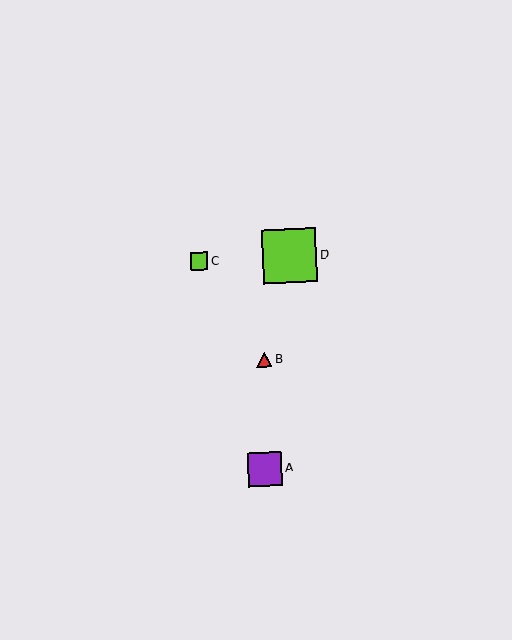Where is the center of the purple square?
The center of the purple square is at (265, 469).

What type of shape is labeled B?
Shape B is a red triangle.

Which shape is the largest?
The lime square (labeled D) is the largest.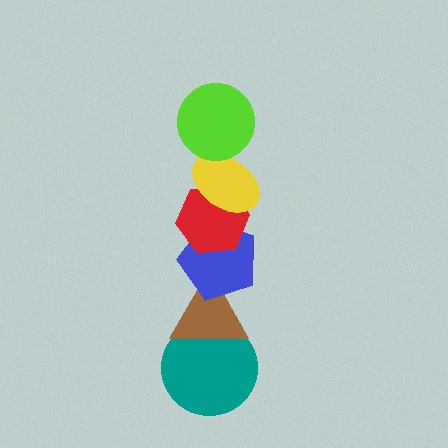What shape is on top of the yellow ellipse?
The lime circle is on top of the yellow ellipse.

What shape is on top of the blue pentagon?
The red hexagon is on top of the blue pentagon.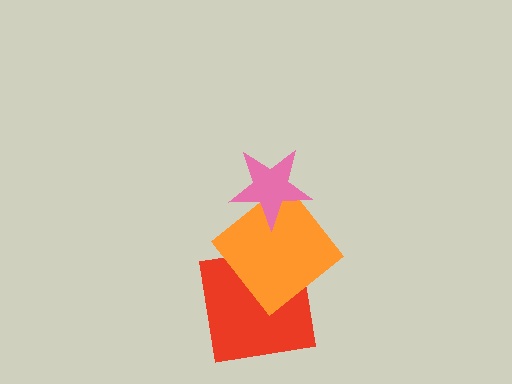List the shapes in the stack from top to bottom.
From top to bottom: the pink star, the orange diamond, the red square.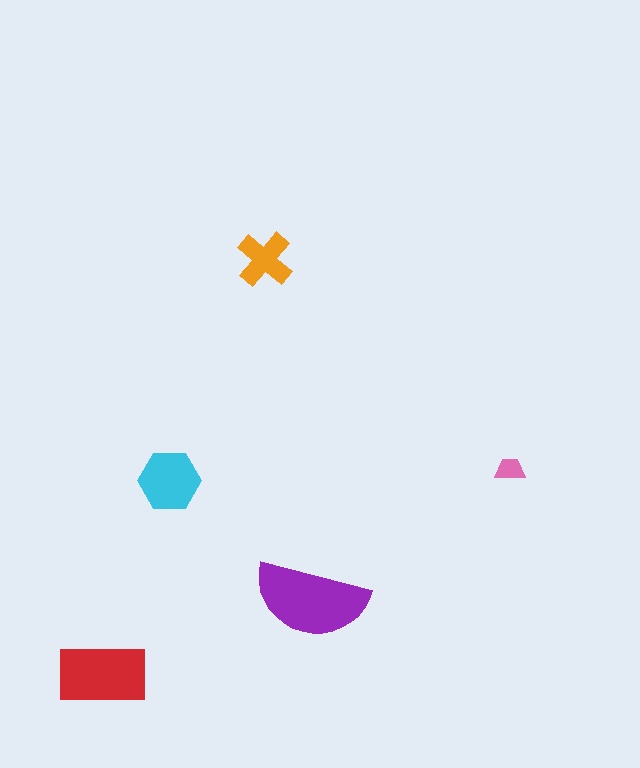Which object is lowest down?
The red rectangle is bottommost.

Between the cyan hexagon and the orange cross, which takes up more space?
The cyan hexagon.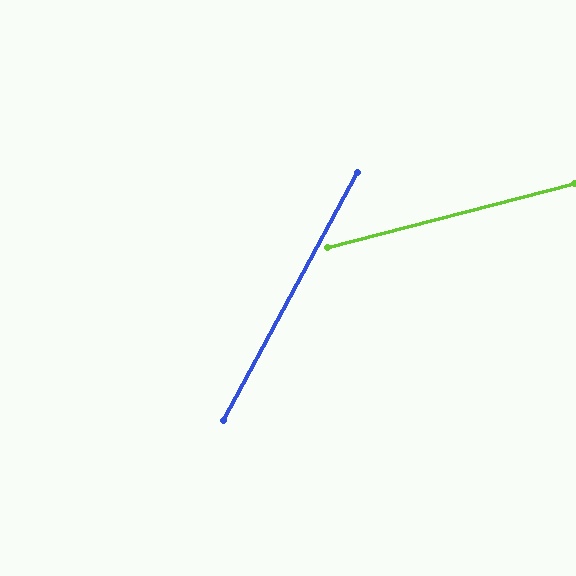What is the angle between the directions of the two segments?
Approximately 47 degrees.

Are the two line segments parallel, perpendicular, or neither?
Neither parallel nor perpendicular — they differ by about 47°.